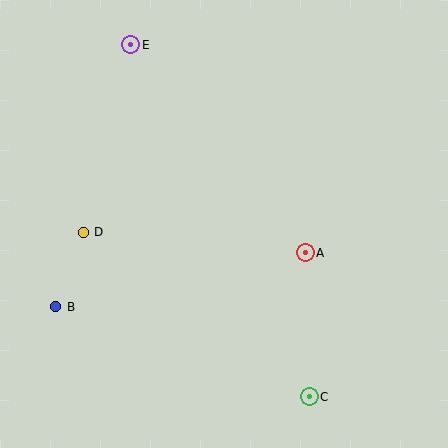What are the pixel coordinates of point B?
Point B is at (56, 307).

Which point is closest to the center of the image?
Point A at (305, 253) is closest to the center.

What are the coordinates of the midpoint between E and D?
The midpoint between E and D is at (107, 139).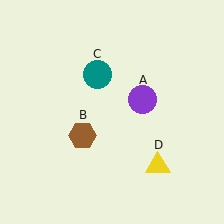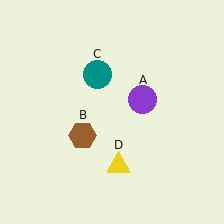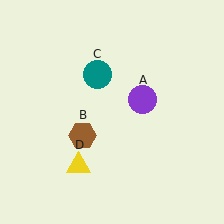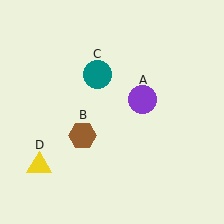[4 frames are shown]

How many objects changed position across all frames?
1 object changed position: yellow triangle (object D).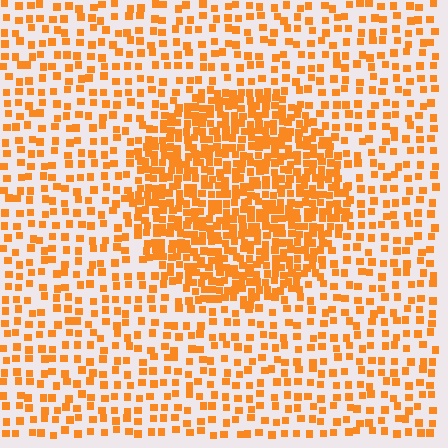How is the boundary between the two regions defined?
The boundary is defined by a change in element density (approximately 2.4x ratio). All elements are the same color, size, and shape.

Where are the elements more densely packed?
The elements are more densely packed inside the circle boundary.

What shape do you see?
I see a circle.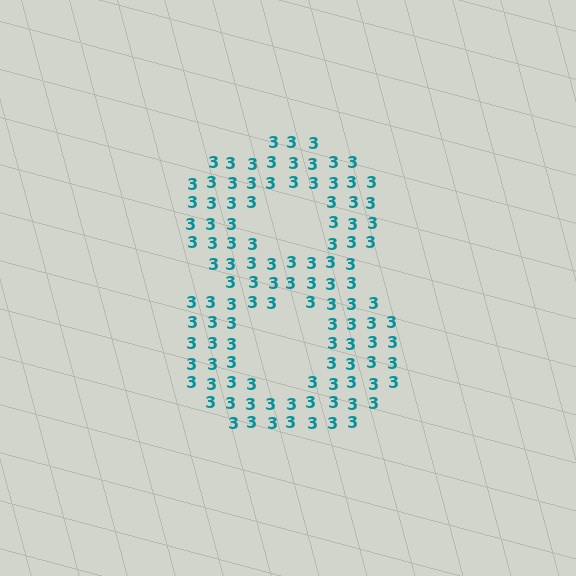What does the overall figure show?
The overall figure shows the digit 8.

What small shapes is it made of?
It is made of small digit 3's.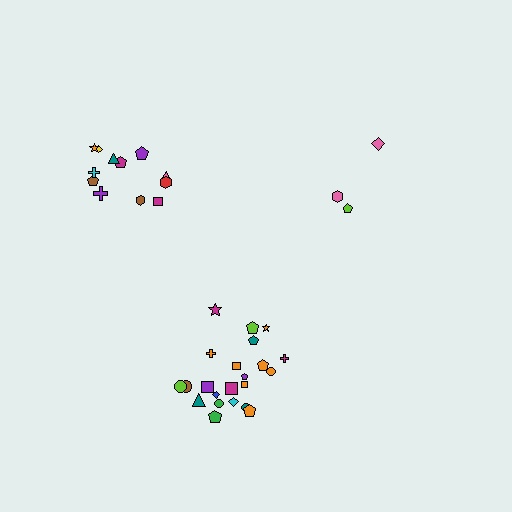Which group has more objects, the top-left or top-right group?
The top-left group.